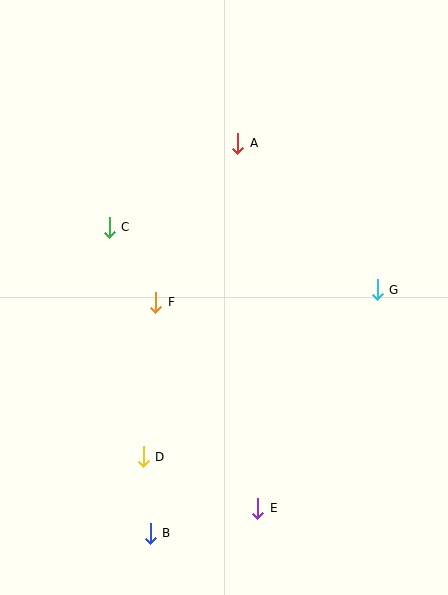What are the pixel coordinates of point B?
Point B is at (150, 533).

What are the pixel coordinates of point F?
Point F is at (156, 302).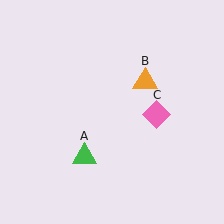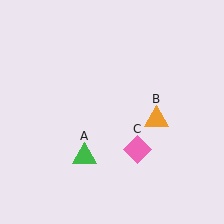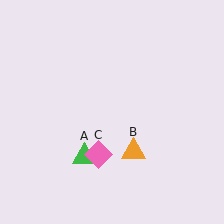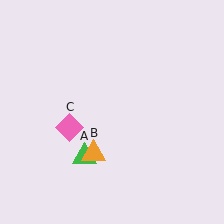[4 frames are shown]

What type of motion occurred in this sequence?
The orange triangle (object B), pink diamond (object C) rotated clockwise around the center of the scene.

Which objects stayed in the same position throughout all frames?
Green triangle (object A) remained stationary.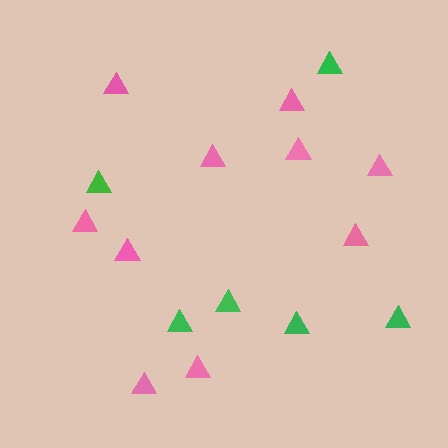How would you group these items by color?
There are 2 groups: one group of pink triangles (10) and one group of green triangles (6).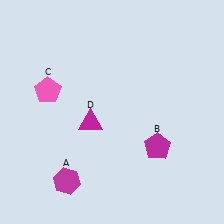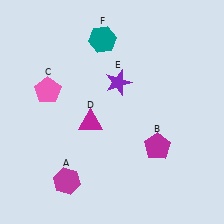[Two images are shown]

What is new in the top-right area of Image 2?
A purple star (E) was added in the top-right area of Image 2.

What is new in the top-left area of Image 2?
A teal hexagon (F) was added in the top-left area of Image 2.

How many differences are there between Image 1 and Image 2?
There are 2 differences between the two images.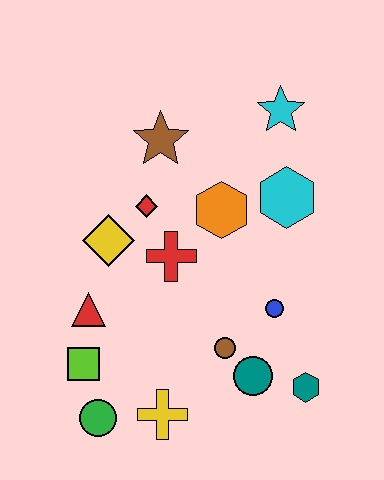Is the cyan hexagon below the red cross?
No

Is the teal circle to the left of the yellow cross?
No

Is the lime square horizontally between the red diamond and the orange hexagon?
No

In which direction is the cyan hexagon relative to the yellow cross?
The cyan hexagon is above the yellow cross.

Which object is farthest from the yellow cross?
The cyan star is farthest from the yellow cross.